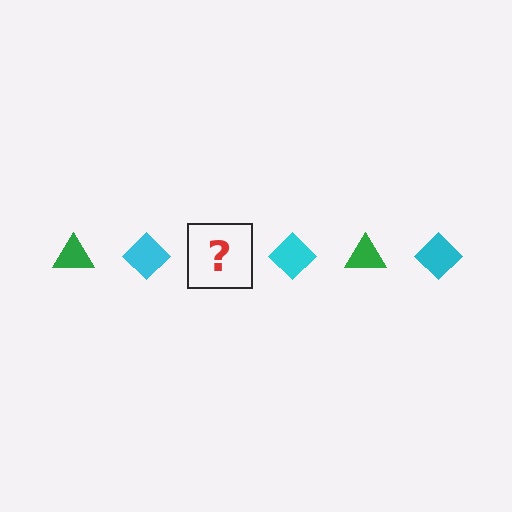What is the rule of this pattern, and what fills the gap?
The rule is that the pattern alternates between green triangle and cyan diamond. The gap should be filled with a green triangle.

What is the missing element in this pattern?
The missing element is a green triangle.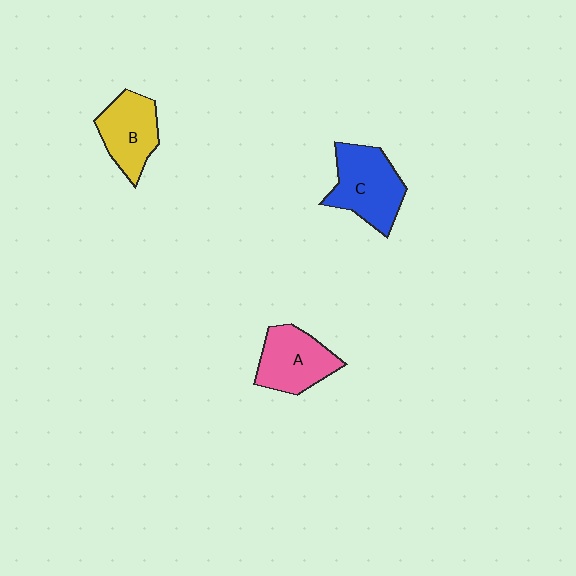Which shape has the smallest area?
Shape B (yellow).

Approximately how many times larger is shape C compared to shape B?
Approximately 1.2 times.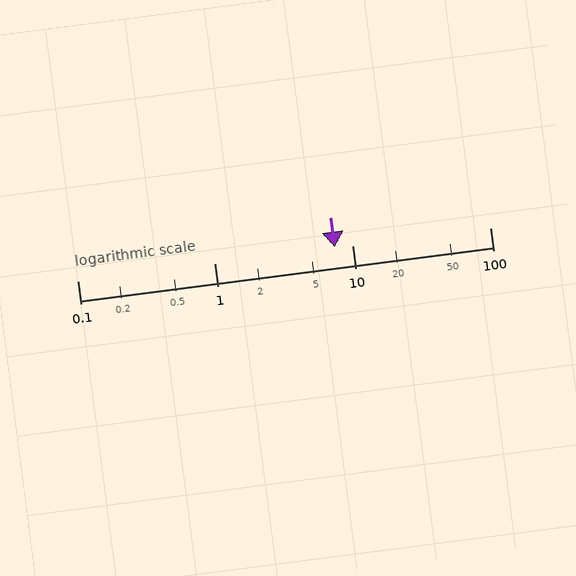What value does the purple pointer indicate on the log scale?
The pointer indicates approximately 7.4.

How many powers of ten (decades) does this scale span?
The scale spans 3 decades, from 0.1 to 100.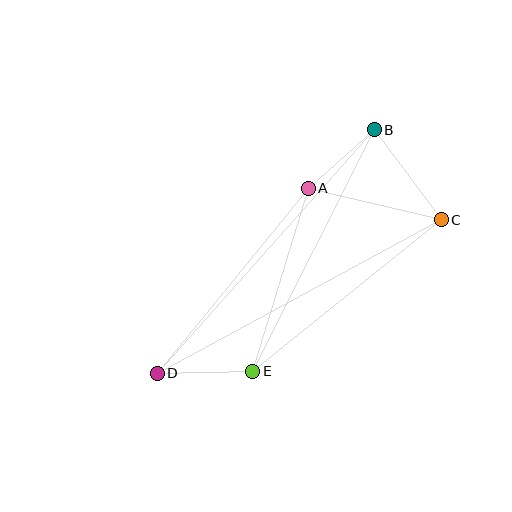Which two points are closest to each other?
Points A and B are closest to each other.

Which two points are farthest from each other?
Points B and D are farthest from each other.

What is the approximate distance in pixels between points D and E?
The distance between D and E is approximately 96 pixels.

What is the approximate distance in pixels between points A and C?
The distance between A and C is approximately 137 pixels.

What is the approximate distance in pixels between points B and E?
The distance between B and E is approximately 270 pixels.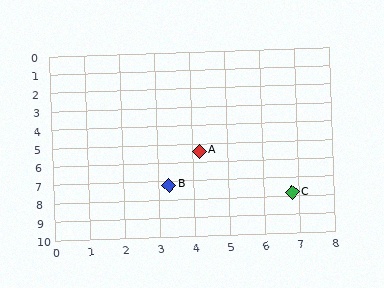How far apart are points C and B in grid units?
Points C and B are about 3.6 grid units apart.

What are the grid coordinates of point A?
Point A is at approximately (4.2, 5.4).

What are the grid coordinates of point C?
Point C is at approximately (6.8, 7.8).